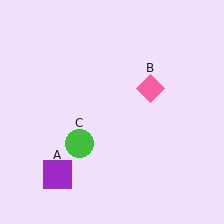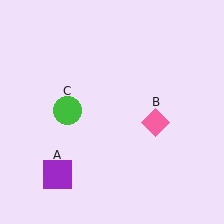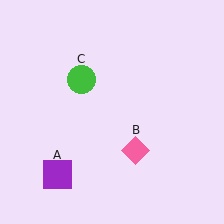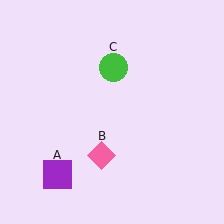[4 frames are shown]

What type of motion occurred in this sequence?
The pink diamond (object B), green circle (object C) rotated clockwise around the center of the scene.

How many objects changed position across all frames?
2 objects changed position: pink diamond (object B), green circle (object C).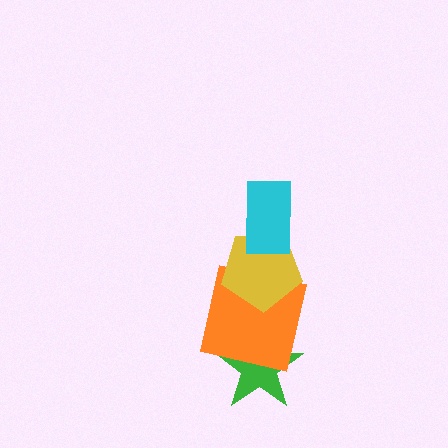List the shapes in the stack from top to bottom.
From top to bottom: the cyan rectangle, the yellow pentagon, the orange square, the green star.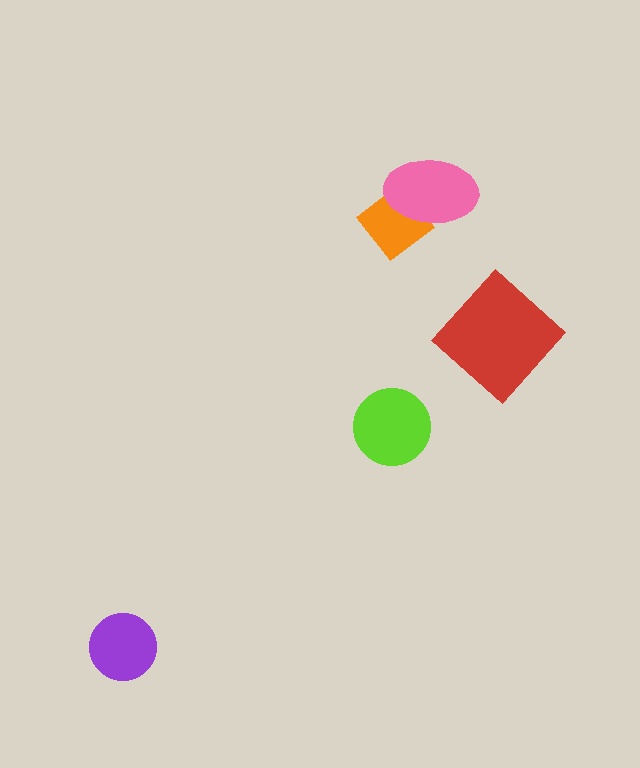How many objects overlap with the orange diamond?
1 object overlaps with the orange diamond.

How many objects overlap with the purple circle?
0 objects overlap with the purple circle.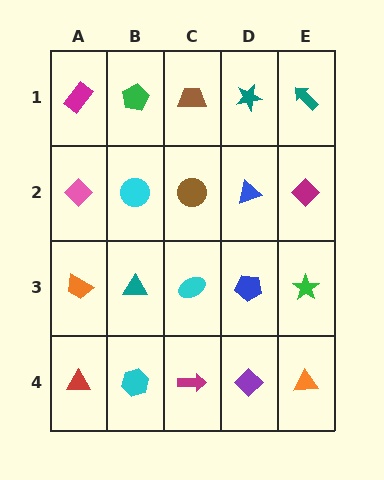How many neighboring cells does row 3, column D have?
4.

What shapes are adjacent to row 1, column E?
A magenta diamond (row 2, column E), a teal star (row 1, column D).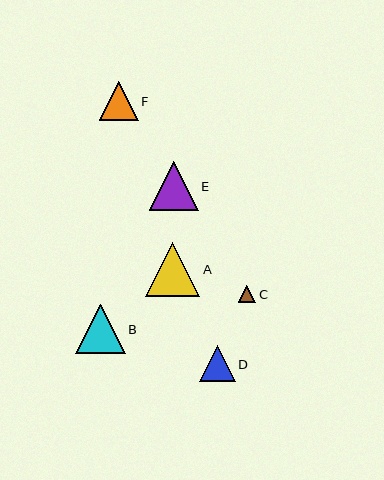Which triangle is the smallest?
Triangle C is the smallest with a size of approximately 17 pixels.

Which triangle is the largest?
Triangle A is the largest with a size of approximately 54 pixels.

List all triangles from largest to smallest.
From largest to smallest: A, B, E, F, D, C.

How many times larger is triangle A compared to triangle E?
Triangle A is approximately 1.1 times the size of triangle E.